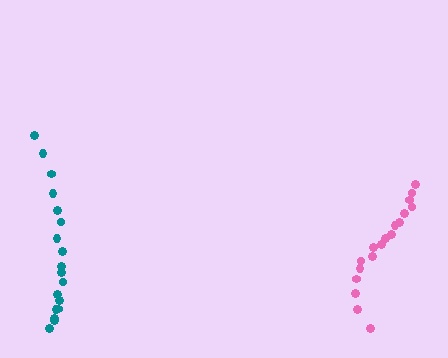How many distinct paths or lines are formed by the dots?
There are 2 distinct paths.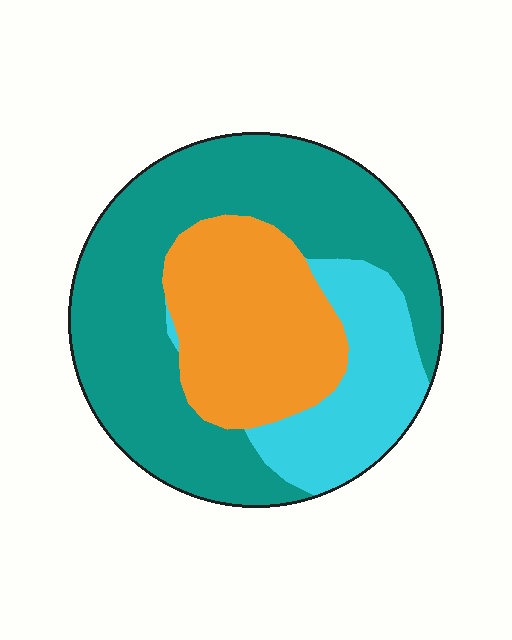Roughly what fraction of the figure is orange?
Orange takes up about one quarter (1/4) of the figure.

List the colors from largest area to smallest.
From largest to smallest: teal, orange, cyan.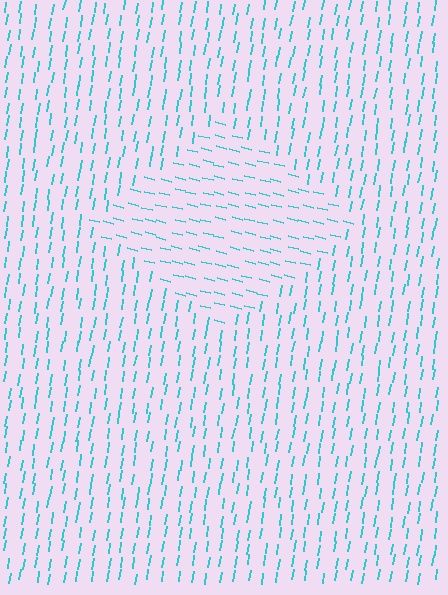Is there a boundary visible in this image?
Yes, there is a texture boundary formed by a change in line orientation.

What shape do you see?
I see a diamond.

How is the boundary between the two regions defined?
The boundary is defined purely by a change in line orientation (approximately 84 degrees difference). All lines are the same color and thickness.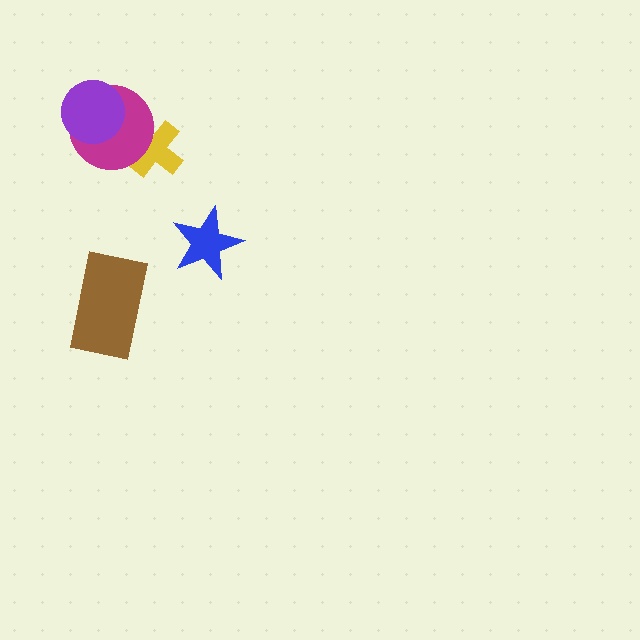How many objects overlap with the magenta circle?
2 objects overlap with the magenta circle.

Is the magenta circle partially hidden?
Yes, it is partially covered by another shape.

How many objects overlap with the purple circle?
1 object overlaps with the purple circle.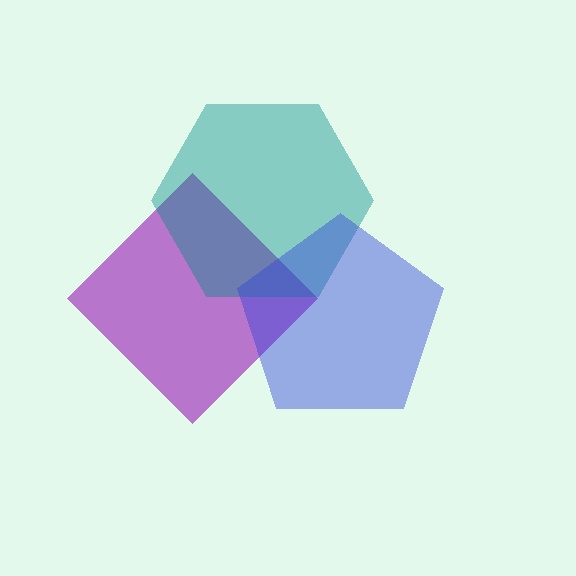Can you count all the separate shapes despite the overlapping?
Yes, there are 3 separate shapes.